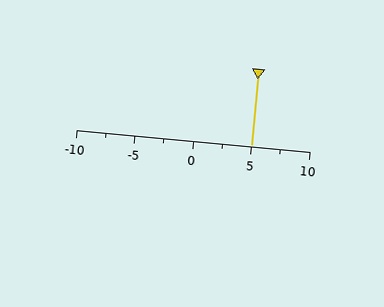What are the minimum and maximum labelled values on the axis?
The axis runs from -10 to 10.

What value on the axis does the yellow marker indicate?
The marker indicates approximately 5.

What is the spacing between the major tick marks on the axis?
The major ticks are spaced 5 apart.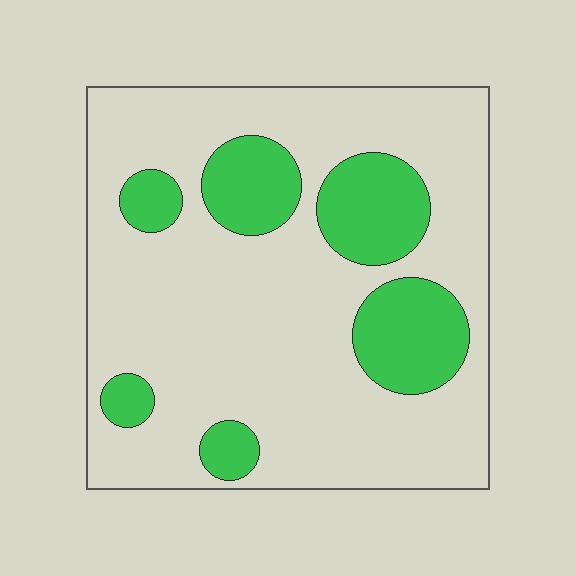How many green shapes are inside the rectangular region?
6.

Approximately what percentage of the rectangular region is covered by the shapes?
Approximately 25%.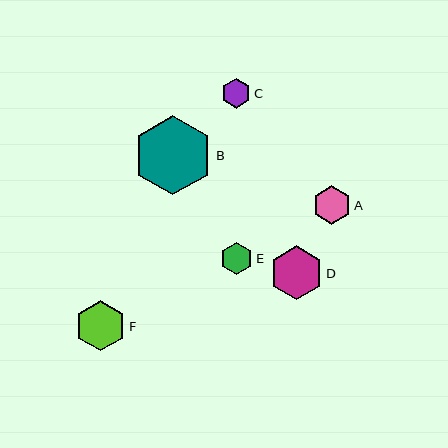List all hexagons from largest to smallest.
From largest to smallest: B, D, F, A, E, C.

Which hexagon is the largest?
Hexagon B is the largest with a size of approximately 80 pixels.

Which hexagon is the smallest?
Hexagon C is the smallest with a size of approximately 30 pixels.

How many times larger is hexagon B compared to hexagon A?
Hexagon B is approximately 2.0 times the size of hexagon A.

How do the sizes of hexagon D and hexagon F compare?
Hexagon D and hexagon F are approximately the same size.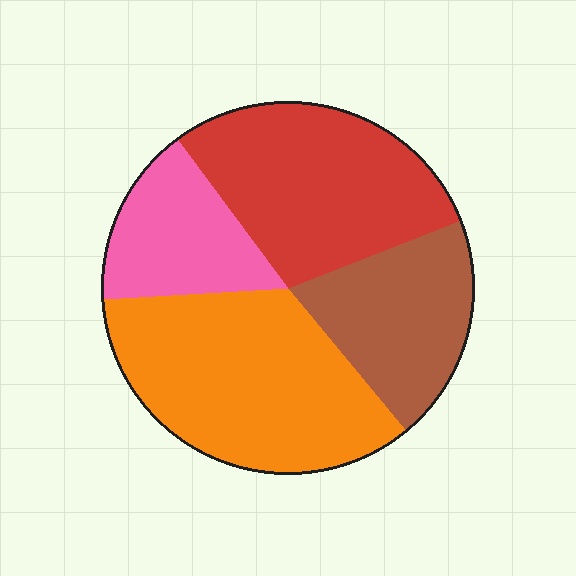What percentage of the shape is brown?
Brown covers around 20% of the shape.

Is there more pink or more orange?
Orange.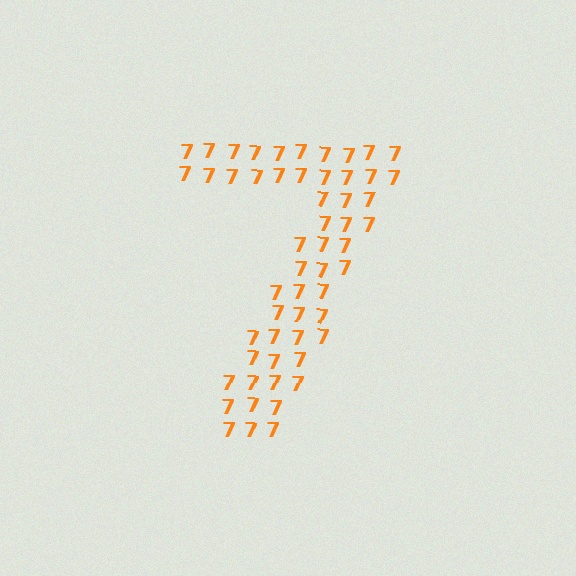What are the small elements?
The small elements are digit 7's.